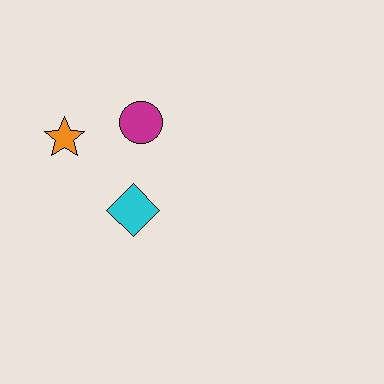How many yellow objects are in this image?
There are no yellow objects.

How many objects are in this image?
There are 3 objects.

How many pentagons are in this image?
There are no pentagons.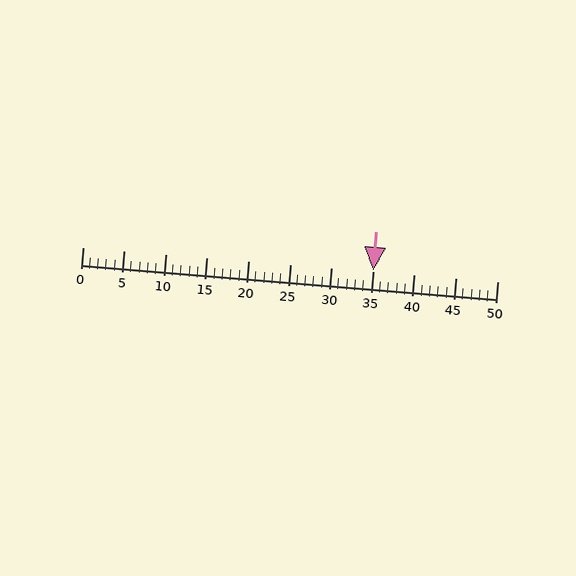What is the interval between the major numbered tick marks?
The major tick marks are spaced 5 units apart.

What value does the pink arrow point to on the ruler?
The pink arrow points to approximately 35.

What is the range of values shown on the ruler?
The ruler shows values from 0 to 50.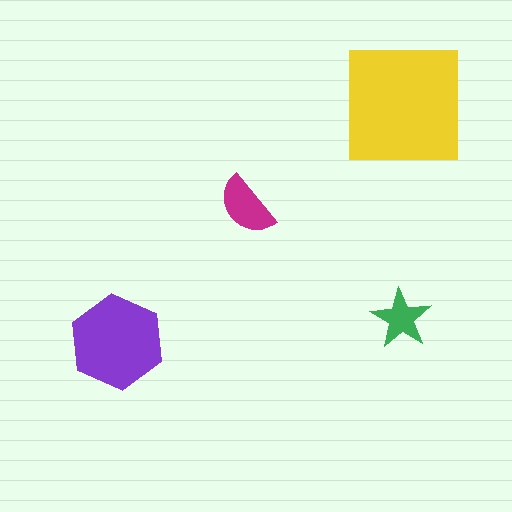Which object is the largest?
The yellow square.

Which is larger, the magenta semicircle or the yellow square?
The yellow square.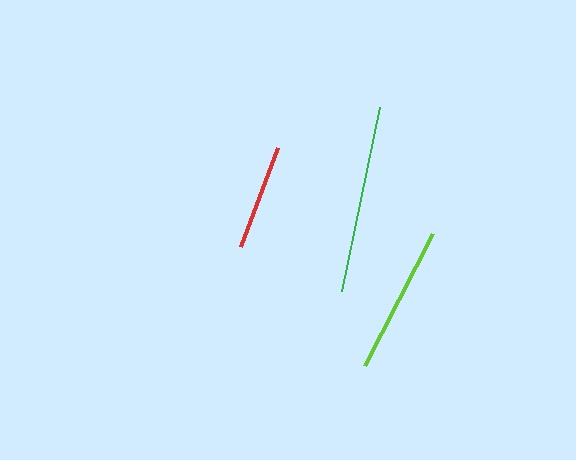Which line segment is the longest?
The green line is the longest at approximately 187 pixels.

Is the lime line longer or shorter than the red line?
The lime line is longer than the red line.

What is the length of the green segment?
The green segment is approximately 187 pixels long.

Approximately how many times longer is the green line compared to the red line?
The green line is approximately 1.8 times the length of the red line.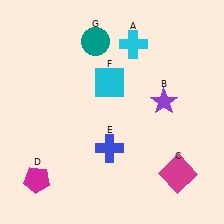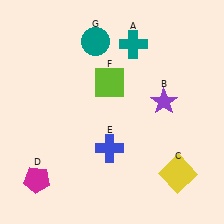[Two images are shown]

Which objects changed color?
A changed from cyan to teal. C changed from magenta to yellow. F changed from cyan to lime.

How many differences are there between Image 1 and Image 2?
There are 3 differences between the two images.